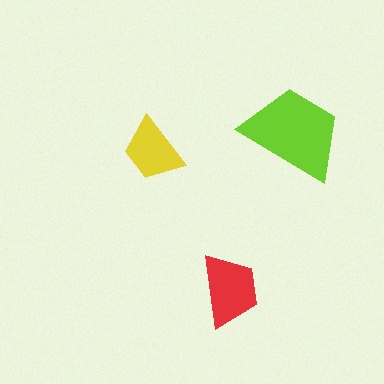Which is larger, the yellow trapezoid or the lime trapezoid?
The lime one.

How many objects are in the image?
There are 3 objects in the image.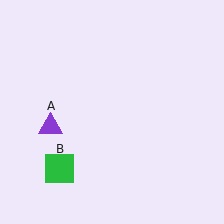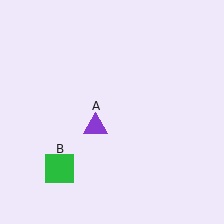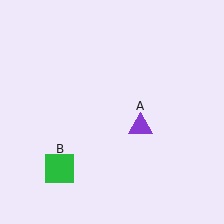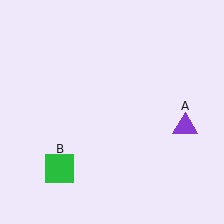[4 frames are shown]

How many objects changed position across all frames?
1 object changed position: purple triangle (object A).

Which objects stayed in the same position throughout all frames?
Green square (object B) remained stationary.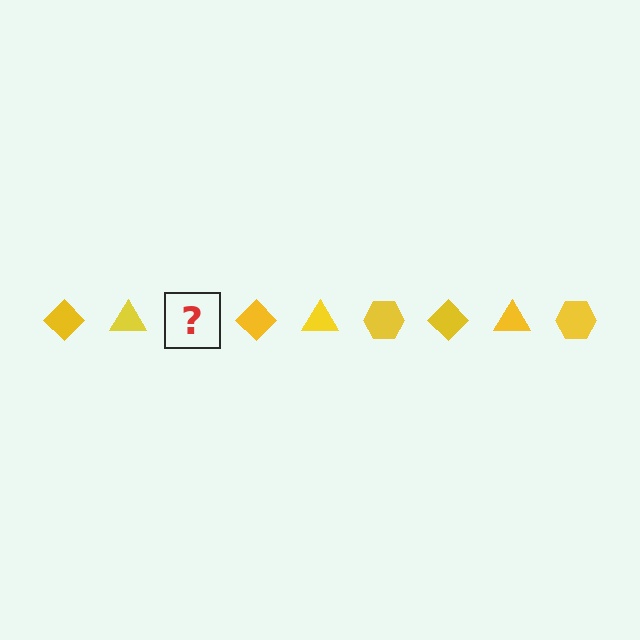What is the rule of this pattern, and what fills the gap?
The rule is that the pattern cycles through diamond, triangle, hexagon shapes in yellow. The gap should be filled with a yellow hexagon.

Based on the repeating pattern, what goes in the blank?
The blank should be a yellow hexagon.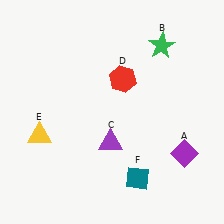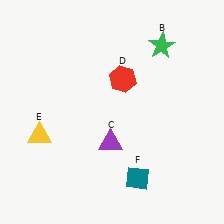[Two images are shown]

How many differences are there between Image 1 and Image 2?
There is 1 difference between the two images.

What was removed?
The purple diamond (A) was removed in Image 2.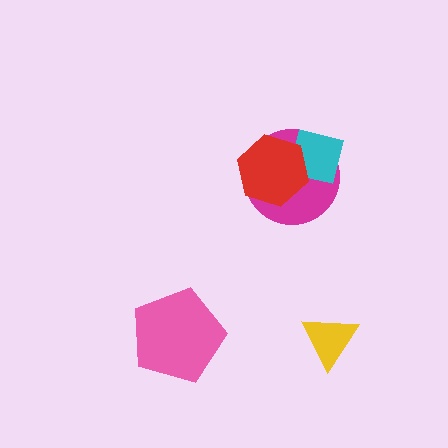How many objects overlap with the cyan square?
2 objects overlap with the cyan square.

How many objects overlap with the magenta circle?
2 objects overlap with the magenta circle.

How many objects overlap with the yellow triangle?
0 objects overlap with the yellow triangle.